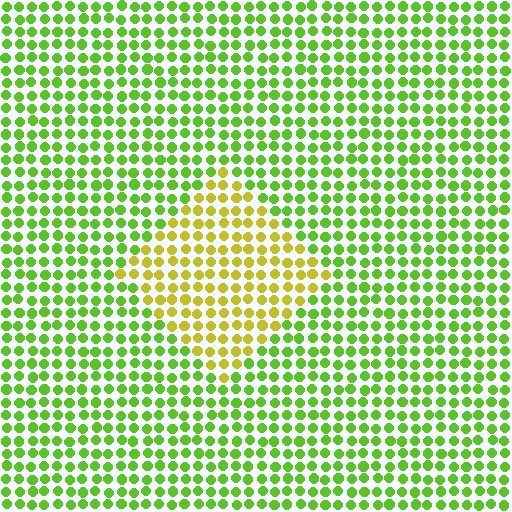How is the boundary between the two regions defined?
The boundary is defined purely by a slight shift in hue (about 42 degrees). Spacing, size, and orientation are identical on both sides.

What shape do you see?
I see a diamond.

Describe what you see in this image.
The image is filled with small lime elements in a uniform arrangement. A diamond-shaped region is visible where the elements are tinted to a slightly different hue, forming a subtle color boundary.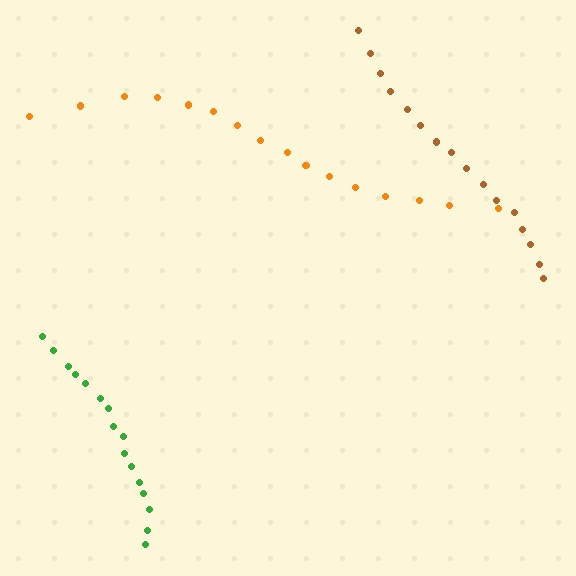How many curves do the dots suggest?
There are 3 distinct paths.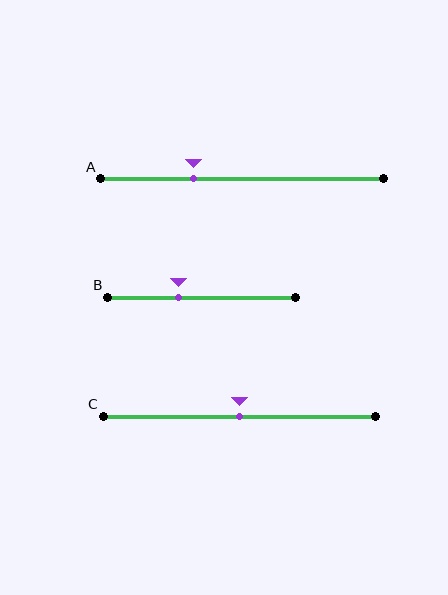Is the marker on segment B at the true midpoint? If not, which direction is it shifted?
No, the marker on segment B is shifted to the left by about 12% of the segment length.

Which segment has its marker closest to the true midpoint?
Segment C has its marker closest to the true midpoint.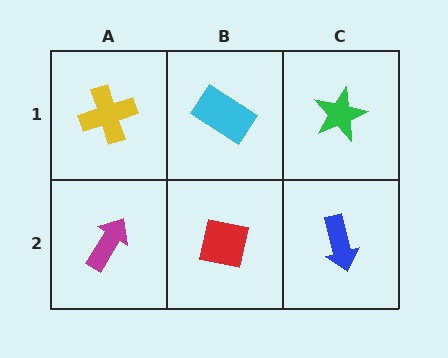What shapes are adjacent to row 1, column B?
A red square (row 2, column B), a yellow cross (row 1, column A), a green star (row 1, column C).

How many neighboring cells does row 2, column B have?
3.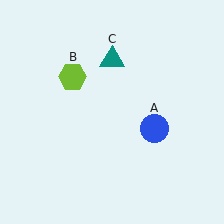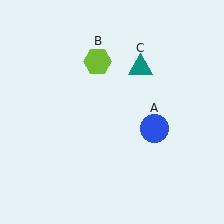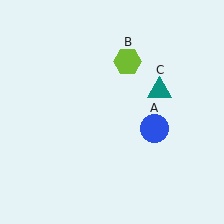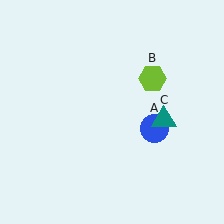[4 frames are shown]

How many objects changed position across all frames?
2 objects changed position: lime hexagon (object B), teal triangle (object C).